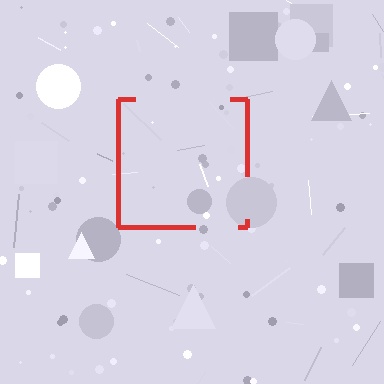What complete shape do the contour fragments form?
The contour fragments form a square.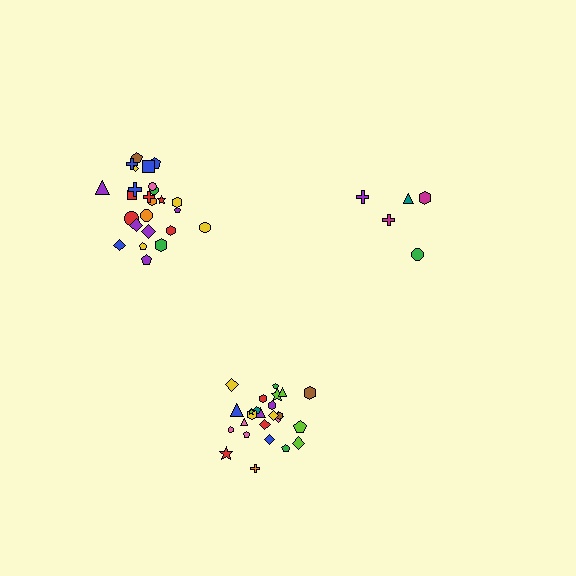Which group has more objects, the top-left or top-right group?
The top-left group.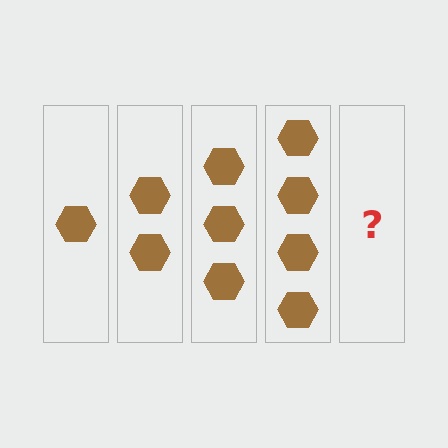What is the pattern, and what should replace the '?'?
The pattern is that each step adds one more hexagon. The '?' should be 5 hexagons.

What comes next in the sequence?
The next element should be 5 hexagons.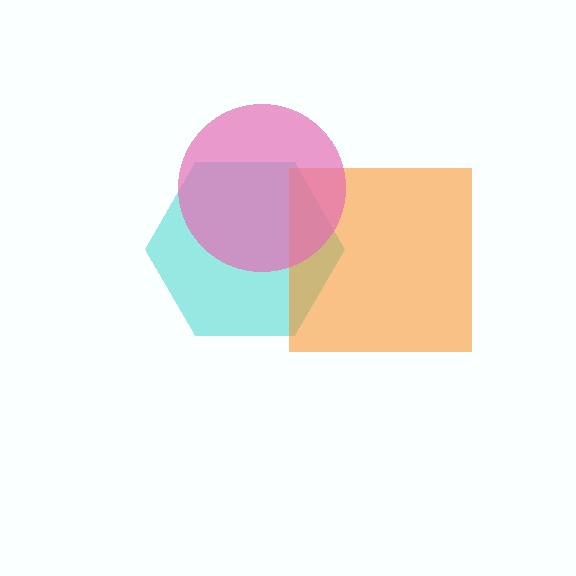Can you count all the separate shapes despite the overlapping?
Yes, there are 3 separate shapes.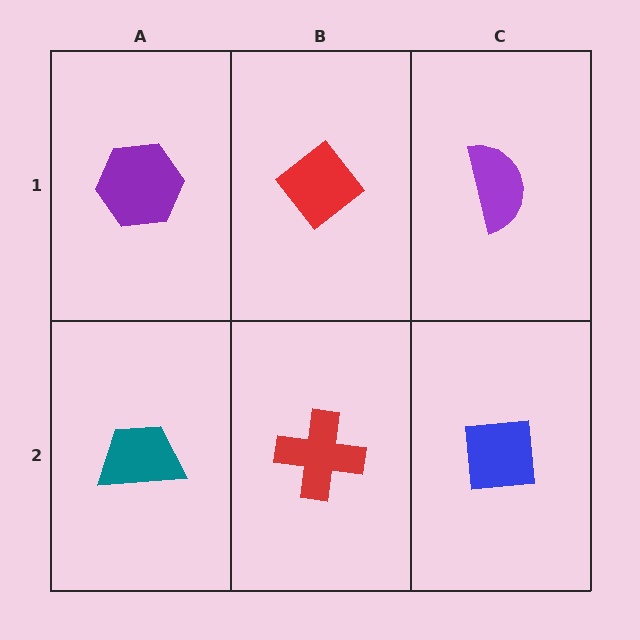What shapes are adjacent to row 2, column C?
A purple semicircle (row 1, column C), a red cross (row 2, column B).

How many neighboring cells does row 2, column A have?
2.